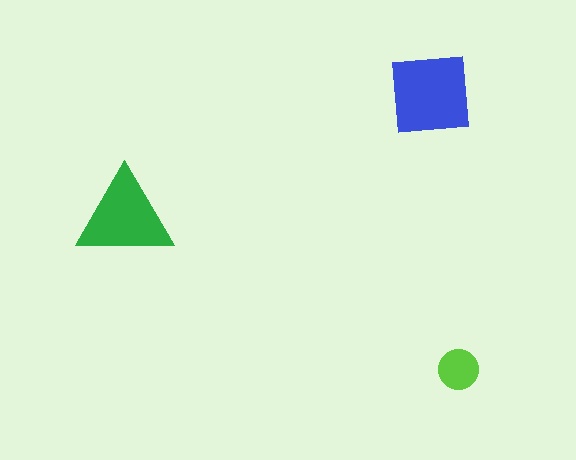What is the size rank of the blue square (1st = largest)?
1st.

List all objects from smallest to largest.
The lime circle, the green triangle, the blue square.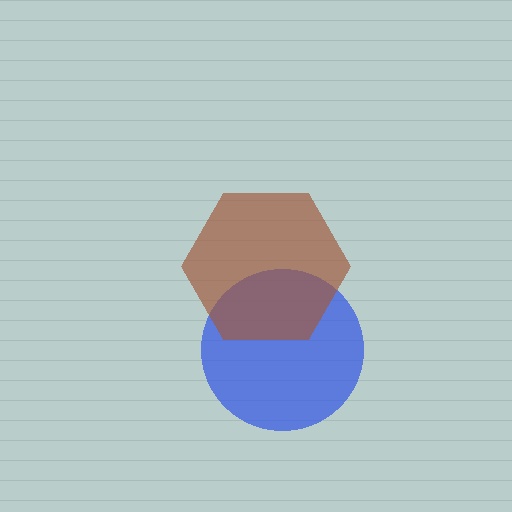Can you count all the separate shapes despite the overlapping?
Yes, there are 2 separate shapes.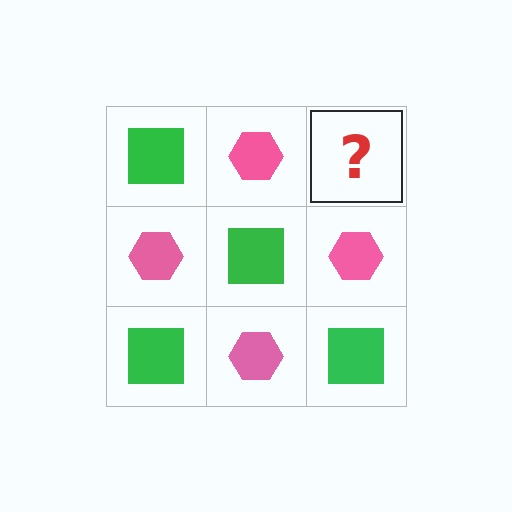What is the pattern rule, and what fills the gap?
The rule is that it alternates green square and pink hexagon in a checkerboard pattern. The gap should be filled with a green square.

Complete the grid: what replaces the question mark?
The question mark should be replaced with a green square.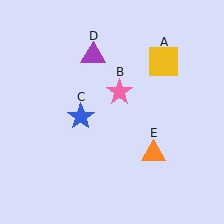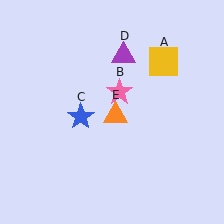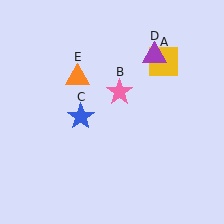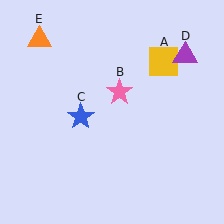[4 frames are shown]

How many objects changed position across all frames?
2 objects changed position: purple triangle (object D), orange triangle (object E).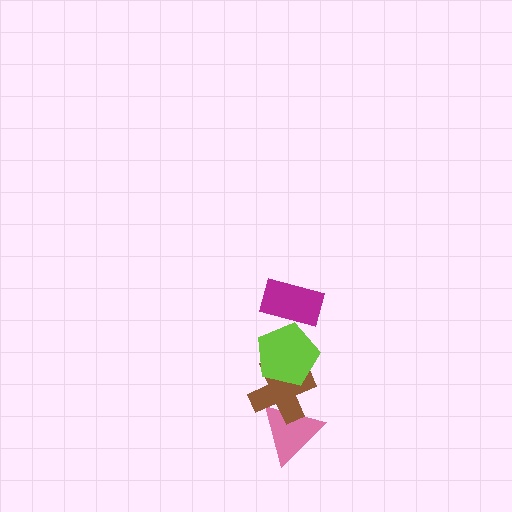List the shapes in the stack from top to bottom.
From top to bottom: the magenta rectangle, the lime pentagon, the brown cross, the pink triangle.